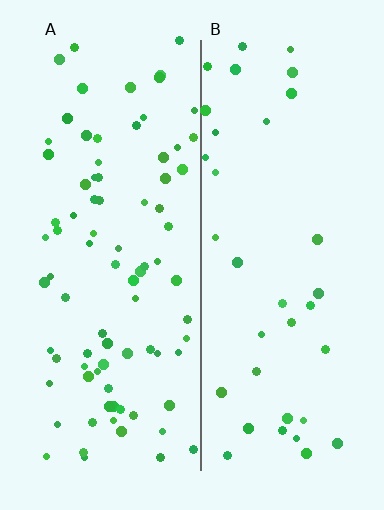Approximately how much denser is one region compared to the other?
Approximately 2.3× — region A over region B.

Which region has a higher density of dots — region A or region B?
A (the left).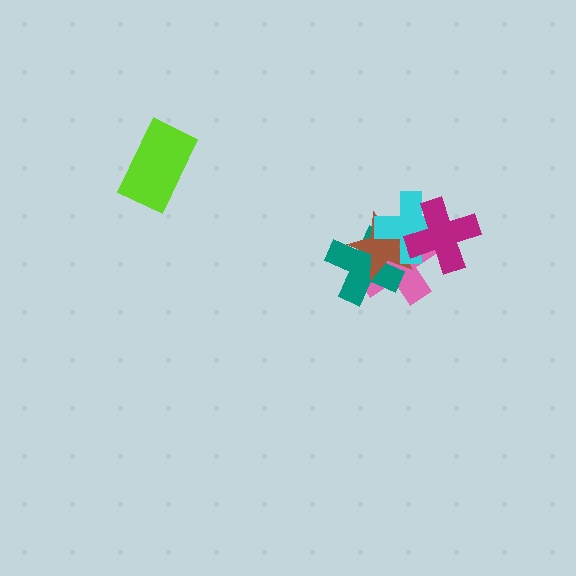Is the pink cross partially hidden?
Yes, it is partially covered by another shape.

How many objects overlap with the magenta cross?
3 objects overlap with the magenta cross.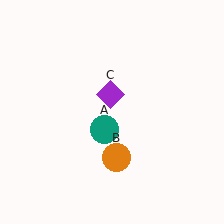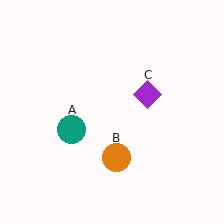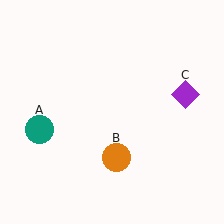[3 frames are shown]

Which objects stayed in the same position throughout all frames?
Orange circle (object B) remained stationary.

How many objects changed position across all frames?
2 objects changed position: teal circle (object A), purple diamond (object C).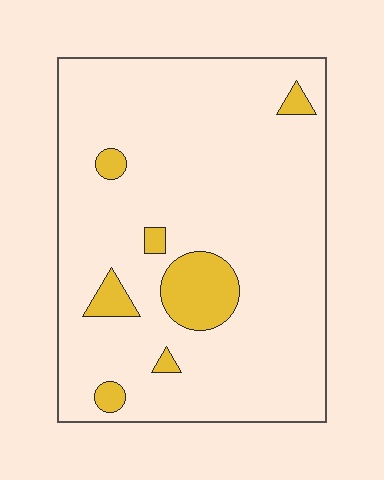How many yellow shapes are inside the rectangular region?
7.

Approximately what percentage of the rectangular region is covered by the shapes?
Approximately 10%.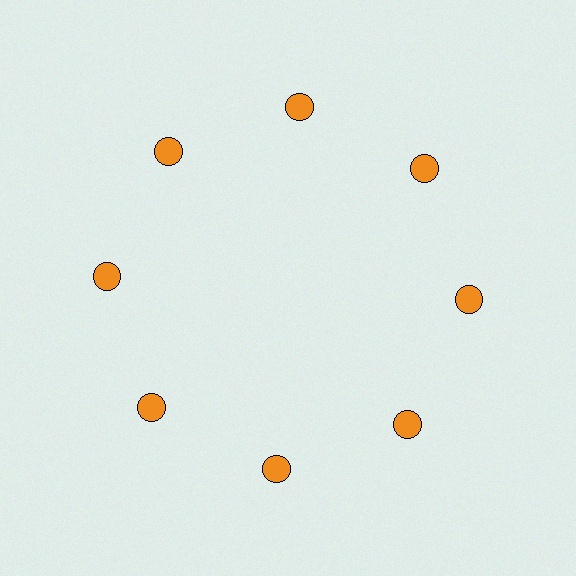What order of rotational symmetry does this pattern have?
This pattern has 8-fold rotational symmetry.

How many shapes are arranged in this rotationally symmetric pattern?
There are 8 shapes, arranged in 8 groups of 1.